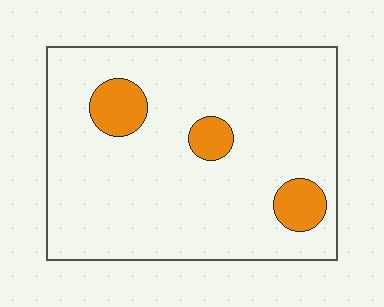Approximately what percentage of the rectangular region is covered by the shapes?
Approximately 10%.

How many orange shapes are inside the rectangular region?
3.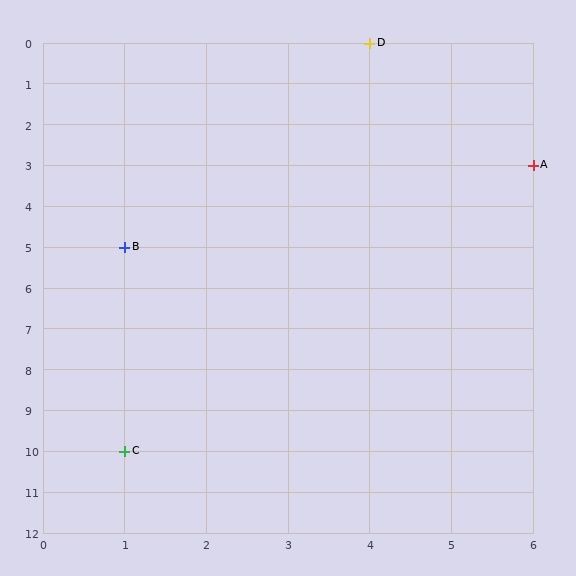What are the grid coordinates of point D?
Point D is at grid coordinates (4, 0).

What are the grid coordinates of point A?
Point A is at grid coordinates (6, 3).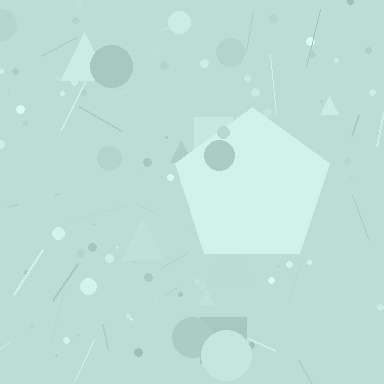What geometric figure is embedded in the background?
A pentagon is embedded in the background.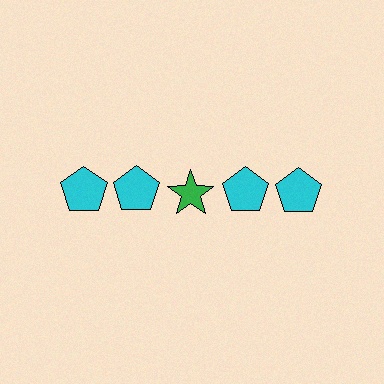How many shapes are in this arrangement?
There are 5 shapes arranged in a grid pattern.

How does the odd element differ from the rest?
It differs in both color (green instead of cyan) and shape (star instead of pentagon).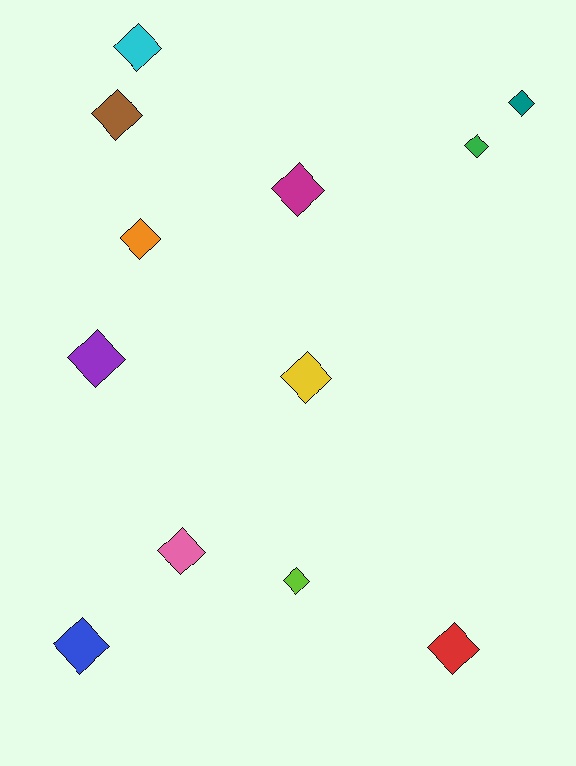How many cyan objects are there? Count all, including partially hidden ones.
There is 1 cyan object.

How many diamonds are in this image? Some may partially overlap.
There are 12 diamonds.